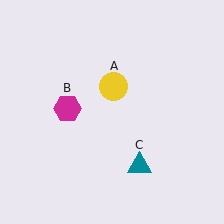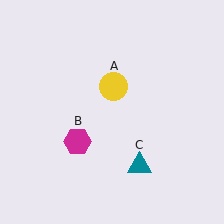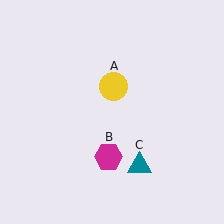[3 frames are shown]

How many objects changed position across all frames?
1 object changed position: magenta hexagon (object B).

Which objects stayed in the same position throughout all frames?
Yellow circle (object A) and teal triangle (object C) remained stationary.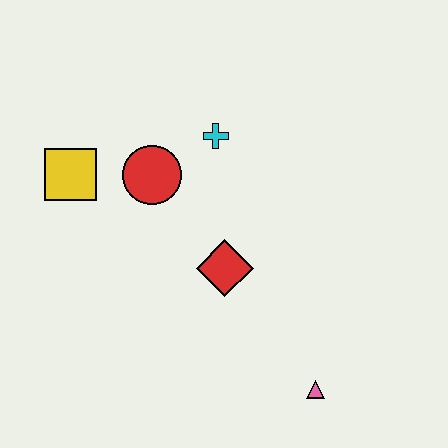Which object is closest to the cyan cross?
The red circle is closest to the cyan cross.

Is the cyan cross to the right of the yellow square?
Yes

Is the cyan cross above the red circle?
Yes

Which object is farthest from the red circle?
The pink triangle is farthest from the red circle.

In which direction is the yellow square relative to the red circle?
The yellow square is to the left of the red circle.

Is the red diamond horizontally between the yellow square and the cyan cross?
No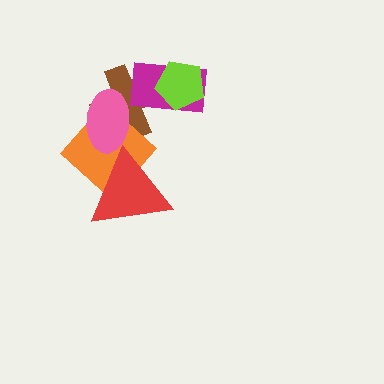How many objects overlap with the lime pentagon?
2 objects overlap with the lime pentagon.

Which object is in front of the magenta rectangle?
The lime pentagon is in front of the magenta rectangle.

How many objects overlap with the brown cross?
4 objects overlap with the brown cross.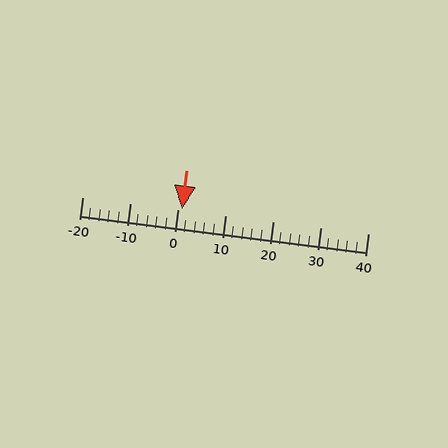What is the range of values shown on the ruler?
The ruler shows values from -20 to 40.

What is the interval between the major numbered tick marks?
The major tick marks are spaced 10 units apart.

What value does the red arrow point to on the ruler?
The red arrow points to approximately 1.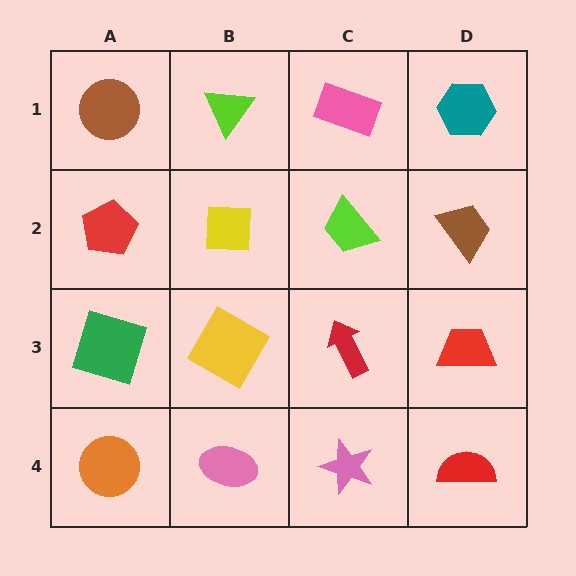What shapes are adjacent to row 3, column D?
A brown trapezoid (row 2, column D), a red semicircle (row 4, column D), a red arrow (row 3, column C).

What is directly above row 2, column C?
A pink rectangle.